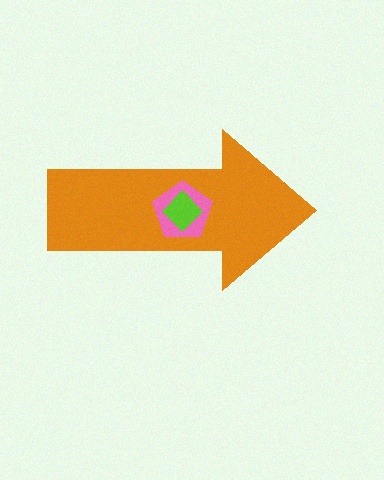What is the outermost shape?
The orange arrow.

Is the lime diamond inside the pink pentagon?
Yes.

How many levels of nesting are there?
3.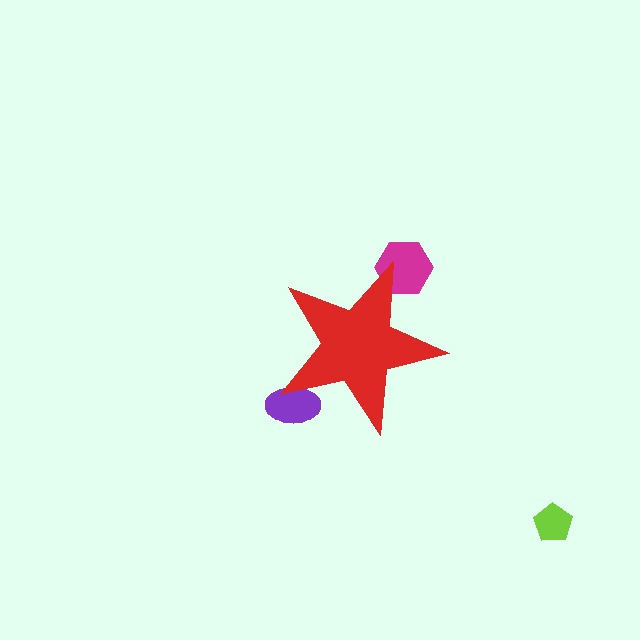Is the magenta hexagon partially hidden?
Yes, the magenta hexagon is partially hidden behind the red star.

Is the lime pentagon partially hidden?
No, the lime pentagon is fully visible.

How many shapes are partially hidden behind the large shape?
2 shapes are partially hidden.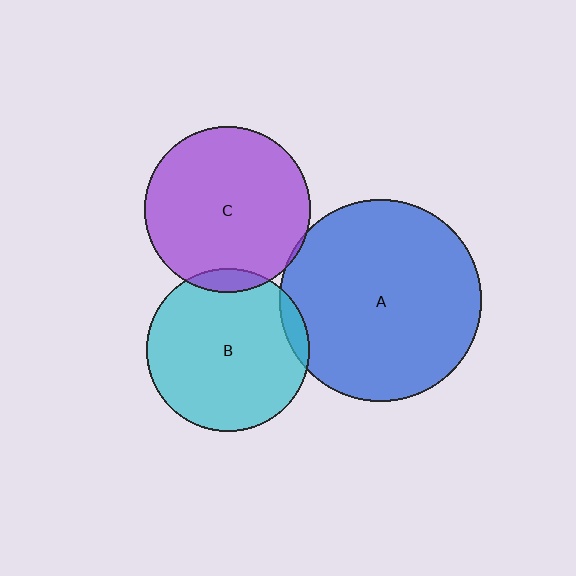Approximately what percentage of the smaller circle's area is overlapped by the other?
Approximately 5%.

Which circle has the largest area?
Circle A (blue).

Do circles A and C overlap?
Yes.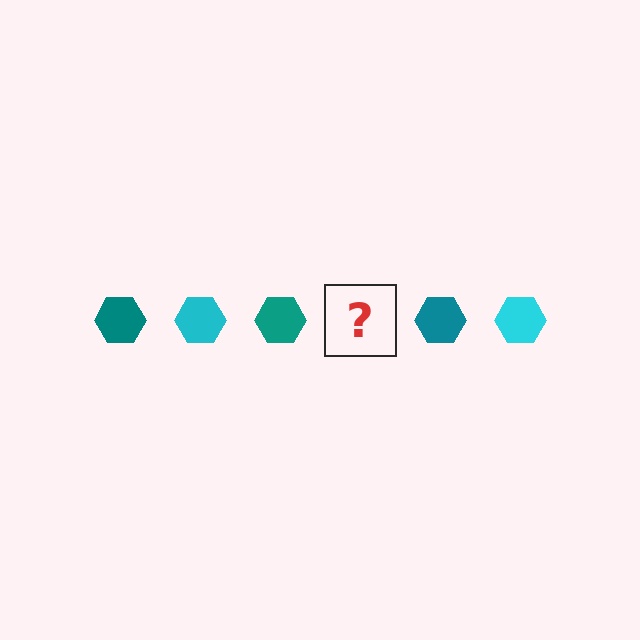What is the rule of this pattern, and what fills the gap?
The rule is that the pattern cycles through teal, cyan hexagons. The gap should be filled with a cyan hexagon.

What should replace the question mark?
The question mark should be replaced with a cyan hexagon.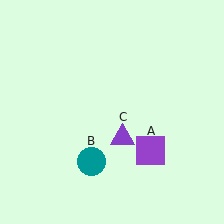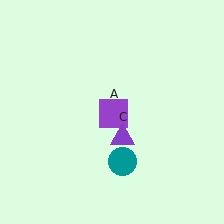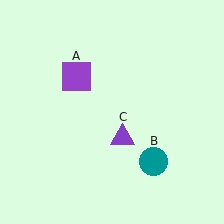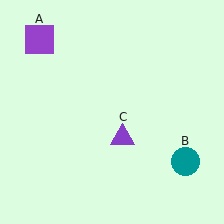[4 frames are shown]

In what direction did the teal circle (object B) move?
The teal circle (object B) moved right.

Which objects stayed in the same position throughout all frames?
Purple triangle (object C) remained stationary.